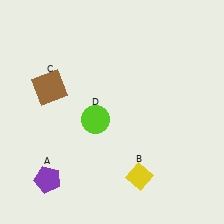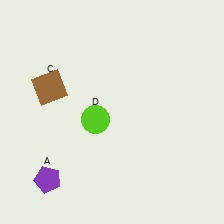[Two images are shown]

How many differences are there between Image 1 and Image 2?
There is 1 difference between the two images.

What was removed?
The yellow diamond (B) was removed in Image 2.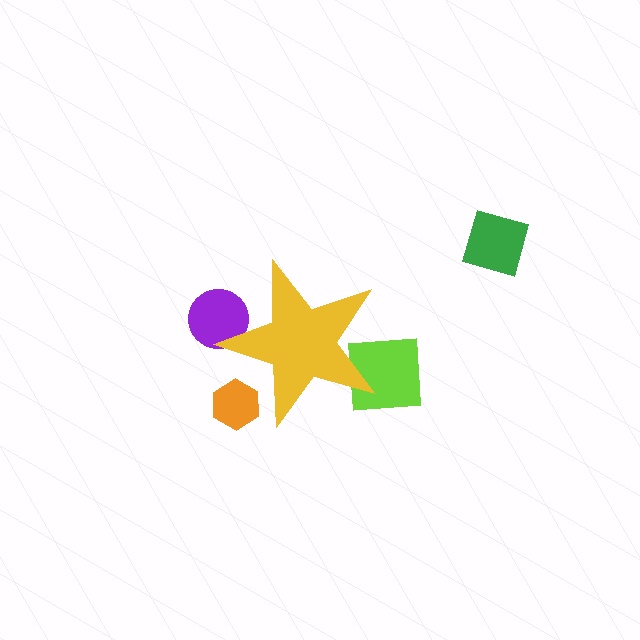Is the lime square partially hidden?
Yes, the lime square is partially hidden behind the yellow star.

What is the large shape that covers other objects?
A yellow star.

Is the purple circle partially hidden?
Yes, the purple circle is partially hidden behind the yellow star.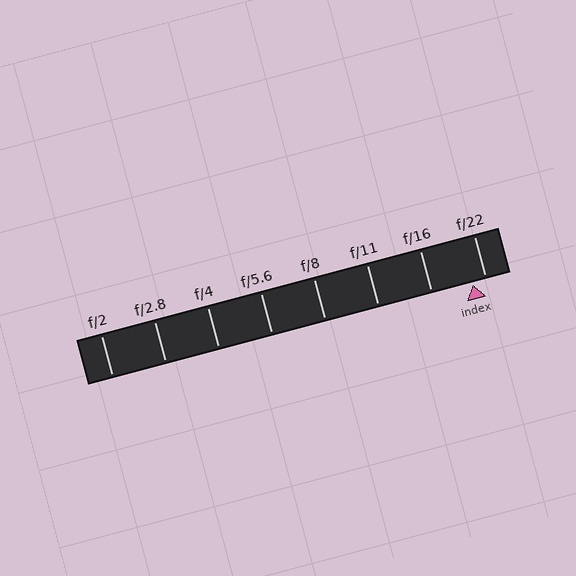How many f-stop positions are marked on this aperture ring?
There are 8 f-stop positions marked.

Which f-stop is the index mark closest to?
The index mark is closest to f/22.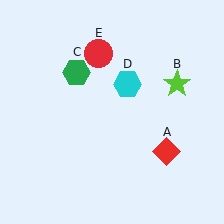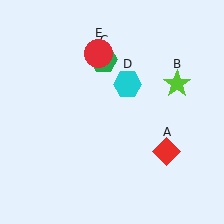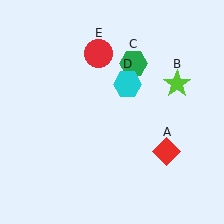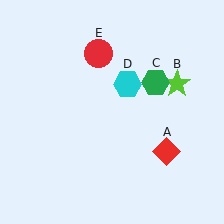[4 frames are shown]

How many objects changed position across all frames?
1 object changed position: green hexagon (object C).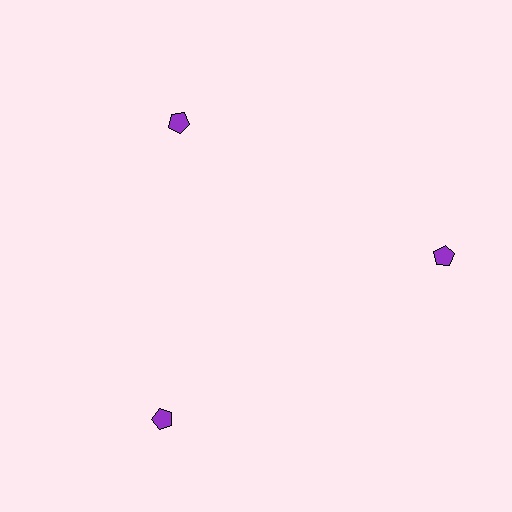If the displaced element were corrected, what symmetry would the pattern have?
It would have 3-fold rotational symmetry — the pattern would map onto itself every 120 degrees.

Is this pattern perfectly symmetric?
No. The 3 purple pentagons are arranged in a ring, but one element near the 11 o'clock position is pulled inward toward the center, breaking the 3-fold rotational symmetry.